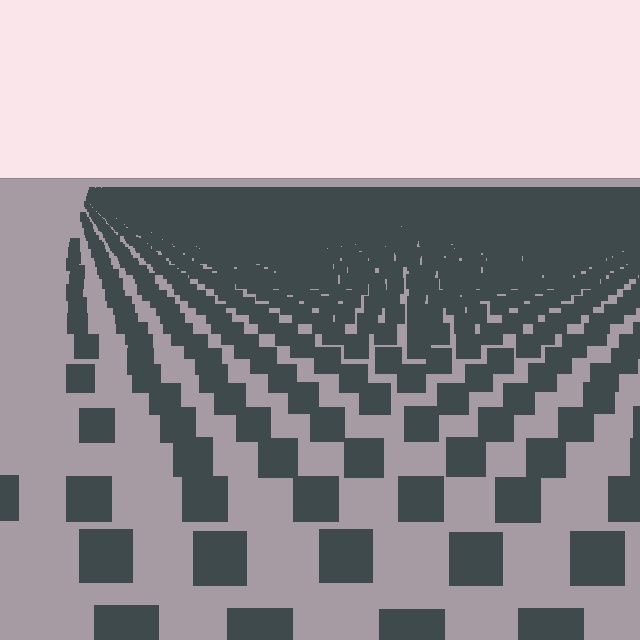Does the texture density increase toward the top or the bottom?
Density increases toward the top.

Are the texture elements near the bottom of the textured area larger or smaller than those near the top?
Larger. Near the bottom, elements are closer to the viewer and appear at a bigger on-screen size.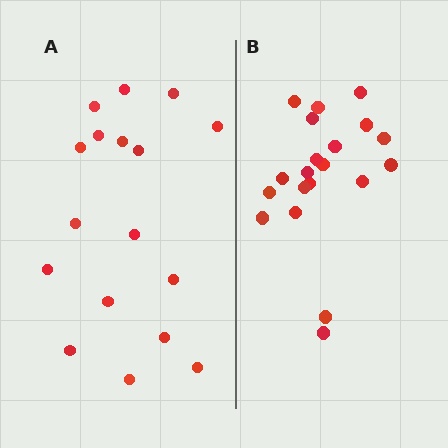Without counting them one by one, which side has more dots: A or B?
Region B (the right region) has more dots.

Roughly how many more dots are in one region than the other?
Region B has just a few more — roughly 2 or 3 more dots than region A.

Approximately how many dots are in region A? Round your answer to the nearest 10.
About 20 dots. (The exact count is 17, which rounds to 20.)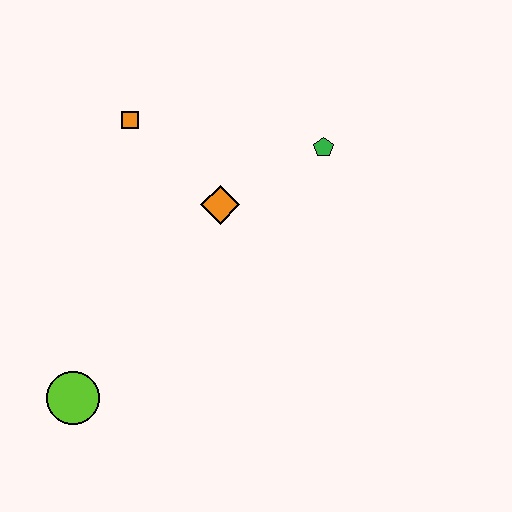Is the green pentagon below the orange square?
Yes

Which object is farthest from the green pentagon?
The lime circle is farthest from the green pentagon.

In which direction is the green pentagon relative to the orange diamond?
The green pentagon is to the right of the orange diamond.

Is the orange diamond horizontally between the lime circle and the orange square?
No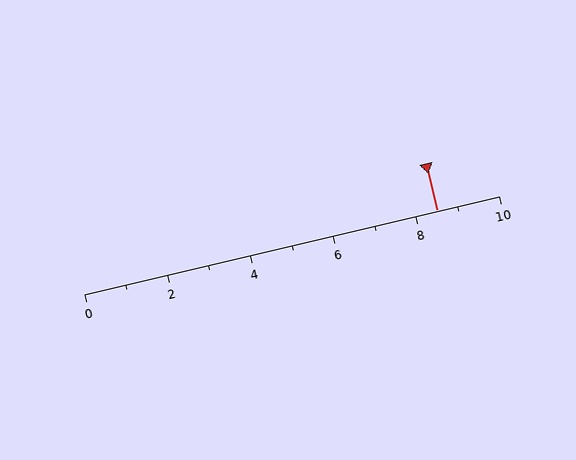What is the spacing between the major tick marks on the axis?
The major ticks are spaced 2 apart.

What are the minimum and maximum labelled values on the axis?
The axis runs from 0 to 10.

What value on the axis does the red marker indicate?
The marker indicates approximately 8.5.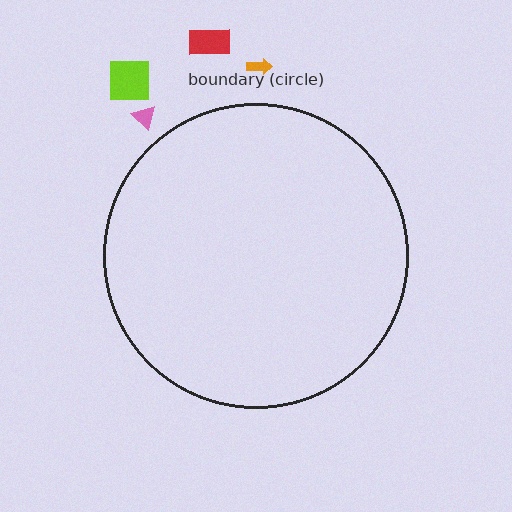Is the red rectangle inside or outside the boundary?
Outside.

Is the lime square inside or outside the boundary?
Outside.